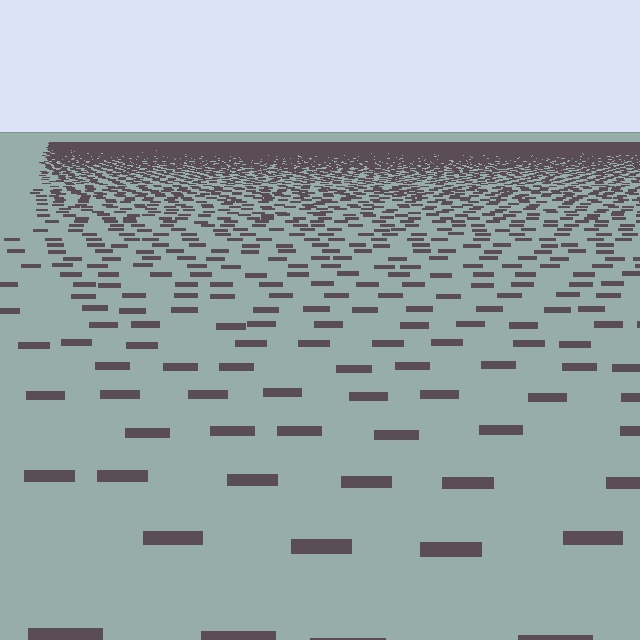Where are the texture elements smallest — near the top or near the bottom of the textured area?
Near the top.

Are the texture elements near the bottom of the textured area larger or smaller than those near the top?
Larger. Near the bottom, elements are closer to the viewer and appear at a bigger on-screen size.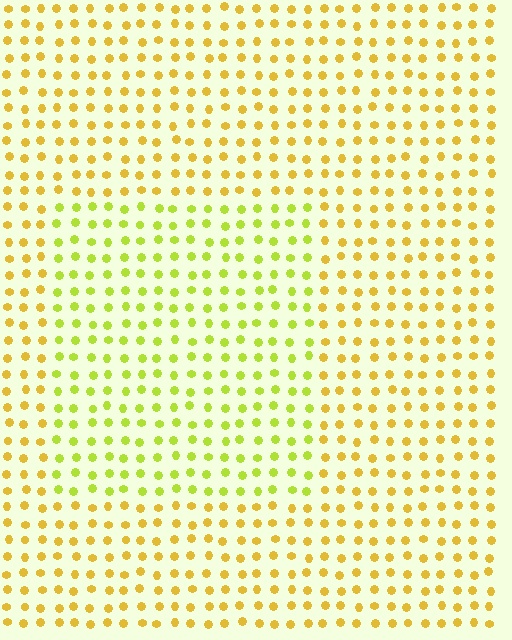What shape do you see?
I see a rectangle.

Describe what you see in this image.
The image is filled with small yellow elements in a uniform arrangement. A rectangle-shaped region is visible where the elements are tinted to a slightly different hue, forming a subtle color boundary.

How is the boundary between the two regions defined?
The boundary is defined purely by a slight shift in hue (about 32 degrees). Spacing, size, and orientation are identical on both sides.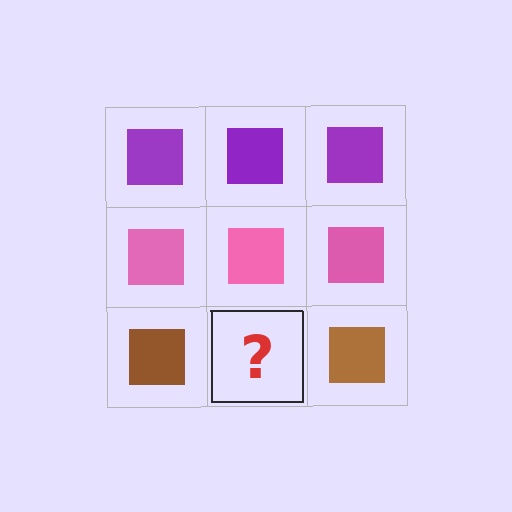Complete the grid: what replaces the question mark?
The question mark should be replaced with a brown square.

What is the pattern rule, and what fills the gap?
The rule is that each row has a consistent color. The gap should be filled with a brown square.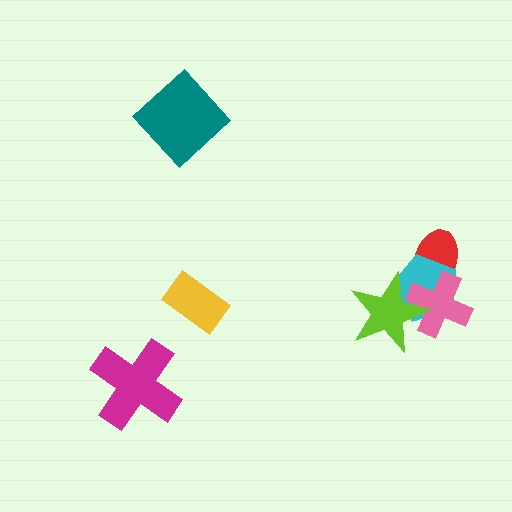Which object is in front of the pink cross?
The lime star is in front of the pink cross.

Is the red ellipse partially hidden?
Yes, it is partially covered by another shape.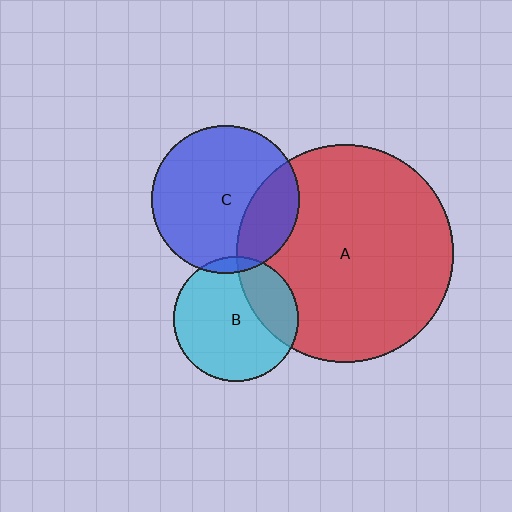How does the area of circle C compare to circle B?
Approximately 1.4 times.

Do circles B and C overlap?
Yes.